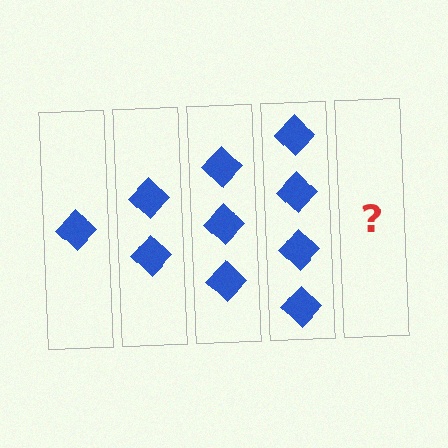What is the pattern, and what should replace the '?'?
The pattern is that each step adds one more diamond. The '?' should be 5 diamonds.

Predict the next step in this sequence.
The next step is 5 diamonds.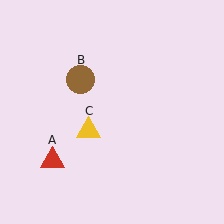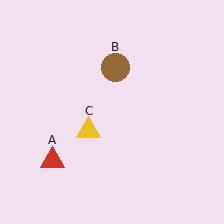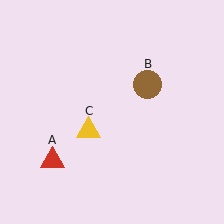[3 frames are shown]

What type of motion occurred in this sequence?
The brown circle (object B) rotated clockwise around the center of the scene.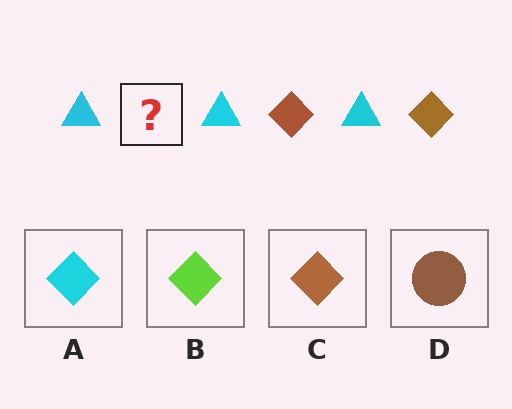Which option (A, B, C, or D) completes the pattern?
C.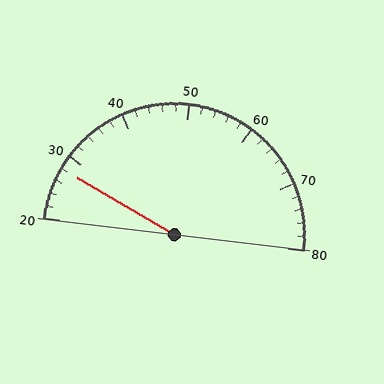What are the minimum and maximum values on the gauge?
The gauge ranges from 20 to 80.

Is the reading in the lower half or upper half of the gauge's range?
The reading is in the lower half of the range (20 to 80).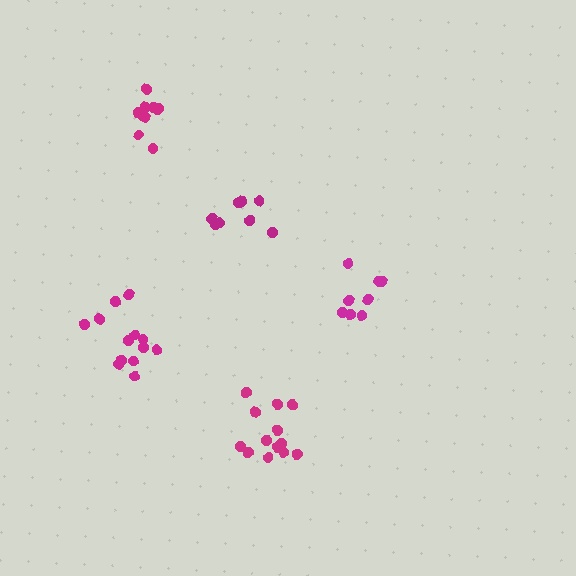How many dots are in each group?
Group 1: 14 dots, Group 2: 8 dots, Group 3: 8 dots, Group 4: 10 dots, Group 5: 13 dots (53 total).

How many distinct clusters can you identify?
There are 5 distinct clusters.